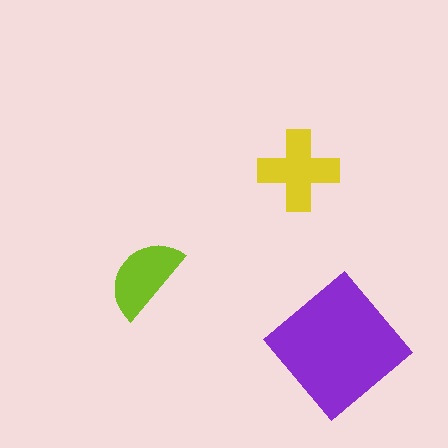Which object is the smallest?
The lime semicircle.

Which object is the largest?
The purple diamond.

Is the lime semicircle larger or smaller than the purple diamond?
Smaller.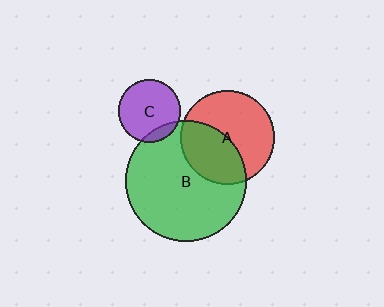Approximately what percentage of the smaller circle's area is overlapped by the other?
Approximately 10%.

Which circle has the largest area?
Circle B (green).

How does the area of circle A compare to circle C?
Approximately 2.3 times.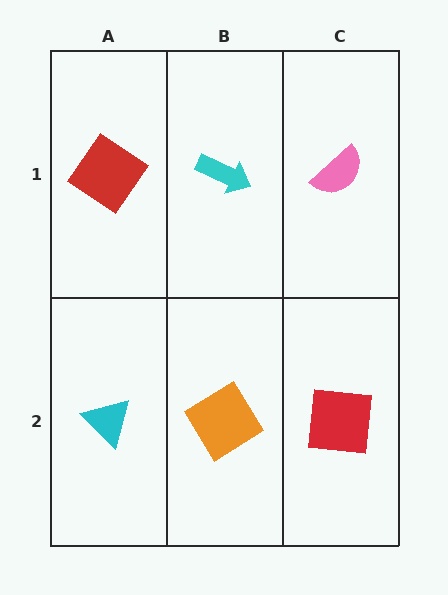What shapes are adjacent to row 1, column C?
A red square (row 2, column C), a cyan arrow (row 1, column B).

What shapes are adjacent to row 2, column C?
A pink semicircle (row 1, column C), an orange diamond (row 2, column B).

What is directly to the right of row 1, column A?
A cyan arrow.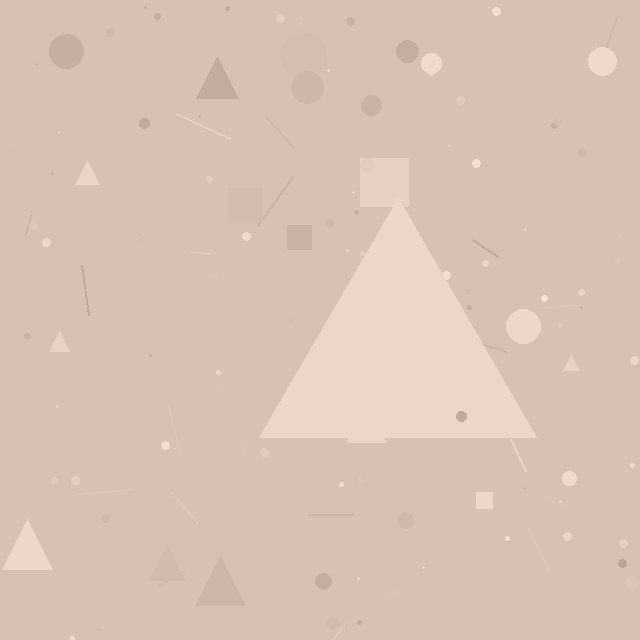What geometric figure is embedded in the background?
A triangle is embedded in the background.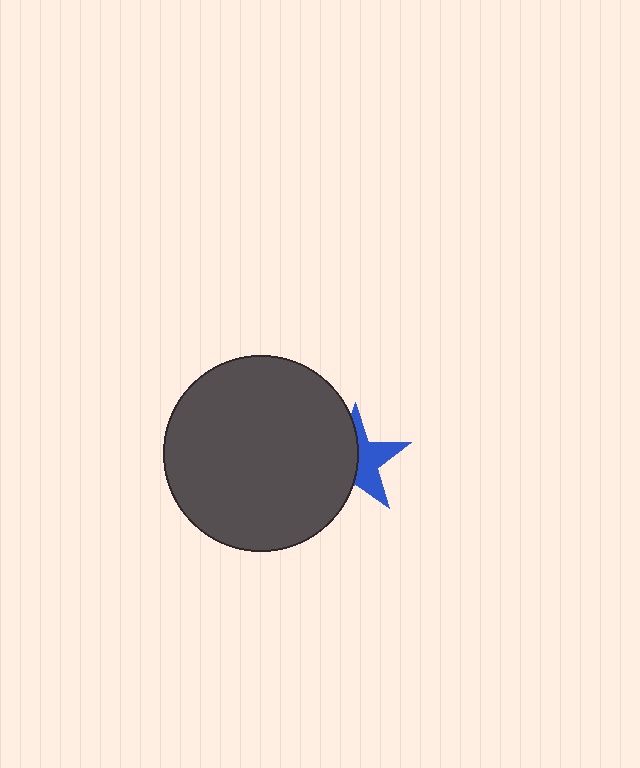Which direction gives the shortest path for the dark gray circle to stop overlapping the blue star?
Moving left gives the shortest separation.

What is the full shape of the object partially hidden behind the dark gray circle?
The partially hidden object is a blue star.